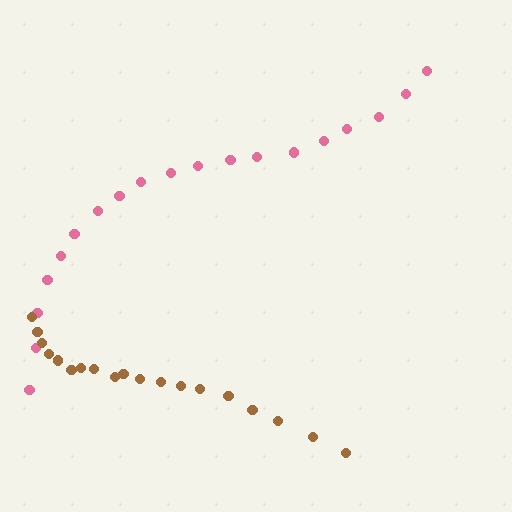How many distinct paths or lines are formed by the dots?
There are 2 distinct paths.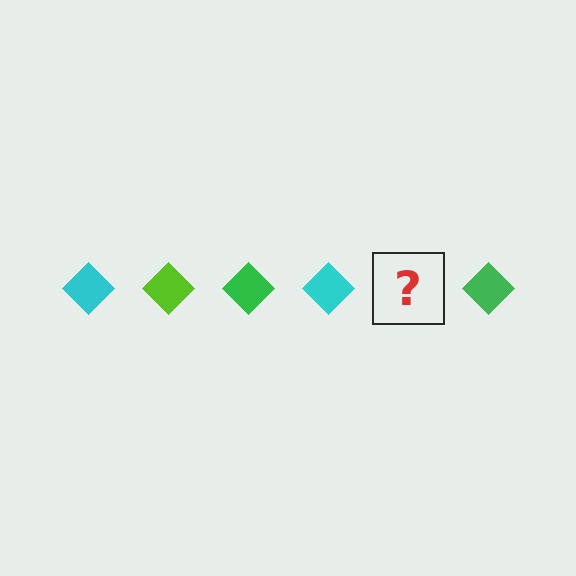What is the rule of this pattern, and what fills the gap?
The rule is that the pattern cycles through cyan, lime, green diamonds. The gap should be filled with a lime diamond.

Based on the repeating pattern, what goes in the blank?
The blank should be a lime diamond.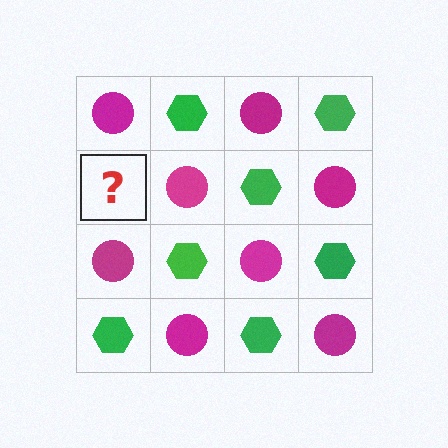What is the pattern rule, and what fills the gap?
The rule is that it alternates magenta circle and green hexagon in a checkerboard pattern. The gap should be filled with a green hexagon.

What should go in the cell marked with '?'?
The missing cell should contain a green hexagon.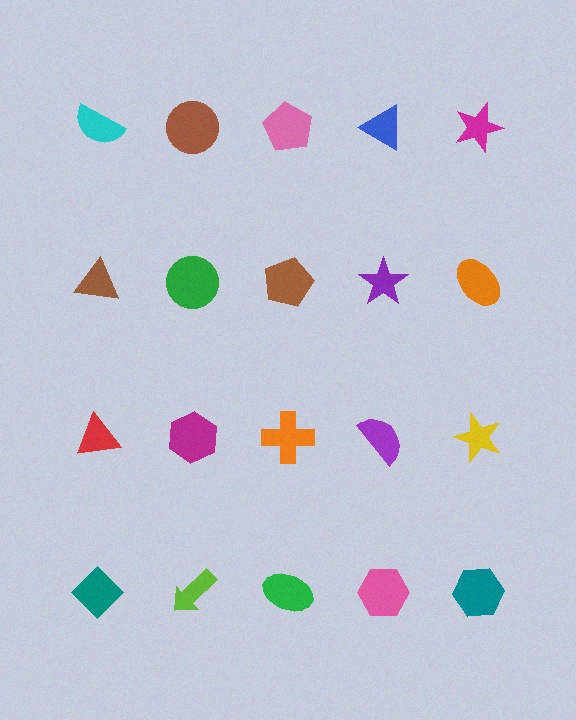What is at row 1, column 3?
A pink pentagon.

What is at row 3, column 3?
An orange cross.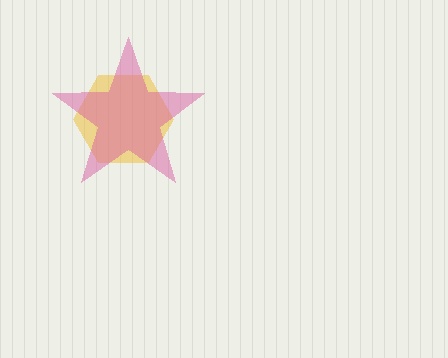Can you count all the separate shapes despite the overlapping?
Yes, there are 2 separate shapes.